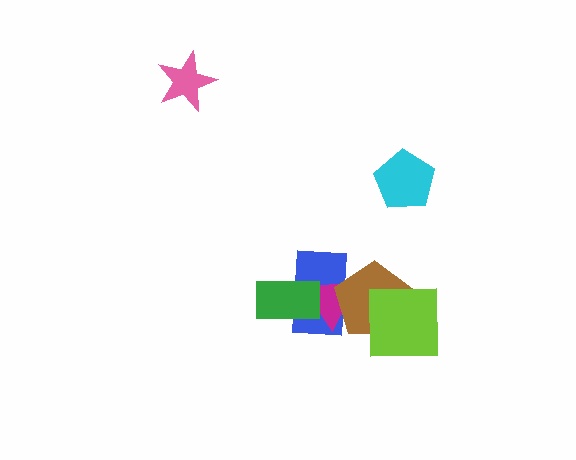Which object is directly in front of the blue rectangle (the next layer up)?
The magenta triangle is directly in front of the blue rectangle.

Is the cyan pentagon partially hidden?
No, no other shape covers it.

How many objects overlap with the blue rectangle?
3 objects overlap with the blue rectangle.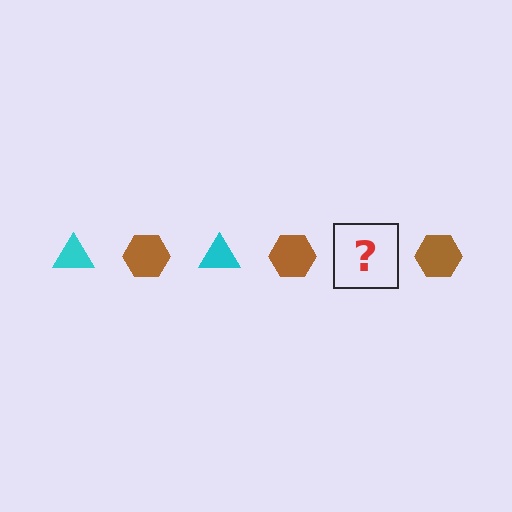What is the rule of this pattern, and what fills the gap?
The rule is that the pattern alternates between cyan triangle and brown hexagon. The gap should be filled with a cyan triangle.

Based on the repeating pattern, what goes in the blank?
The blank should be a cyan triangle.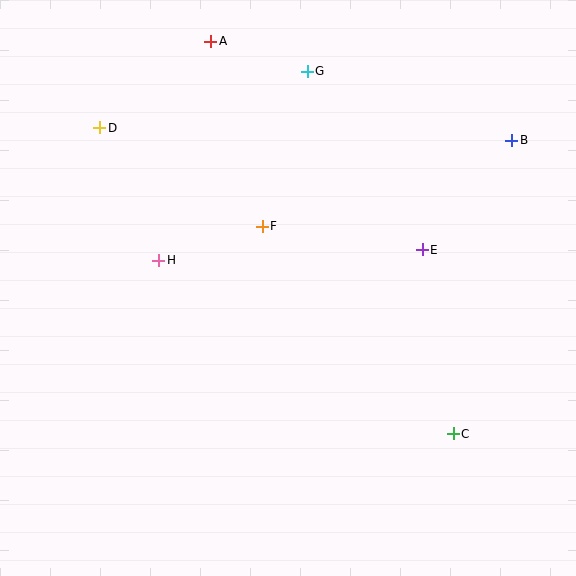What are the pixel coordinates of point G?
Point G is at (307, 71).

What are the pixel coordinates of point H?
Point H is at (159, 260).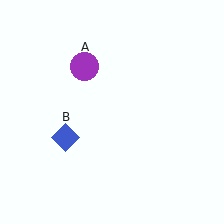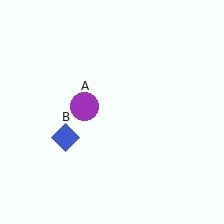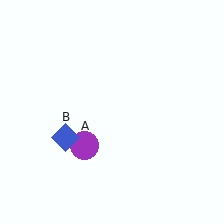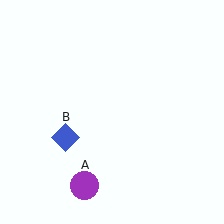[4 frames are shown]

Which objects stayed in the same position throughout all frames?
Blue diamond (object B) remained stationary.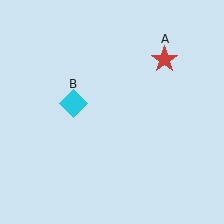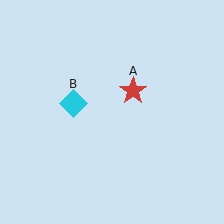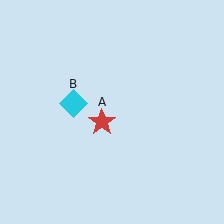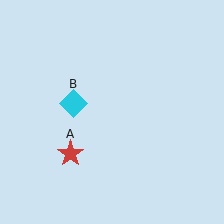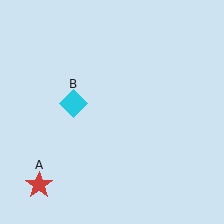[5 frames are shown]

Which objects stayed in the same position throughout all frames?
Cyan diamond (object B) remained stationary.